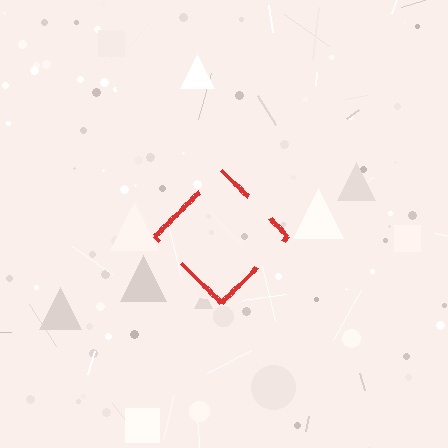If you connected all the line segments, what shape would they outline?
They would outline a diamond.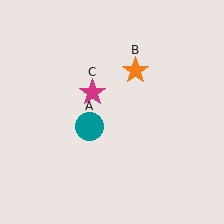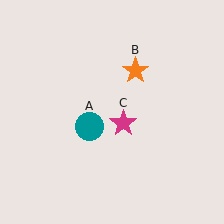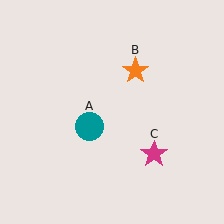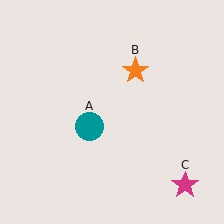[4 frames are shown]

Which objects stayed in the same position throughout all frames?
Teal circle (object A) and orange star (object B) remained stationary.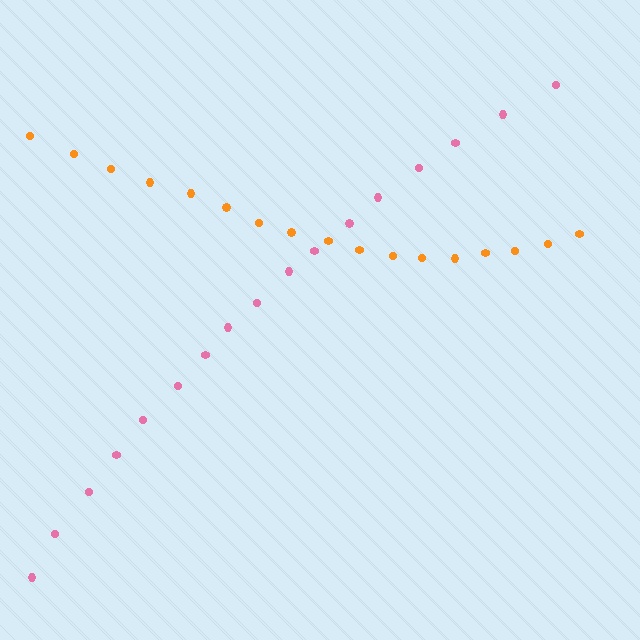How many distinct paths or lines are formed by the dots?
There are 2 distinct paths.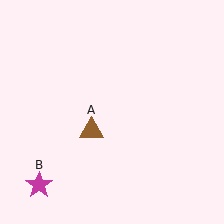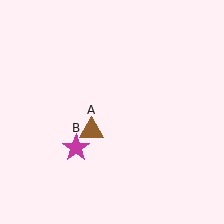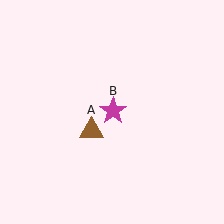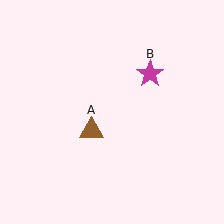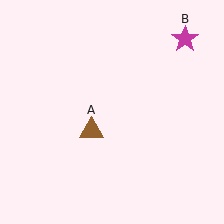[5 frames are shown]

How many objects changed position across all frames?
1 object changed position: magenta star (object B).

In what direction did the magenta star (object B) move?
The magenta star (object B) moved up and to the right.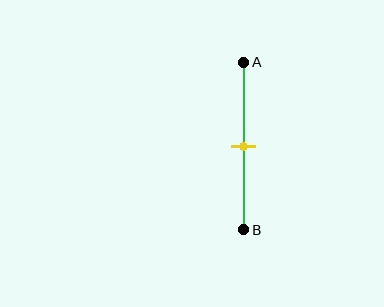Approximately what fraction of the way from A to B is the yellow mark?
The yellow mark is approximately 50% of the way from A to B.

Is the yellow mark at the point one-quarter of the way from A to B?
No, the mark is at about 50% from A, not at the 25% one-quarter point.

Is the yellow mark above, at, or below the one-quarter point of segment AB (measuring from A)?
The yellow mark is below the one-quarter point of segment AB.